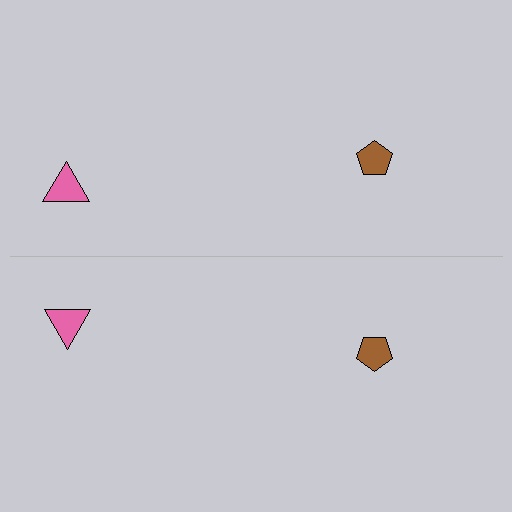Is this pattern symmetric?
Yes, this pattern has bilateral (reflection) symmetry.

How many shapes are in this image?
There are 4 shapes in this image.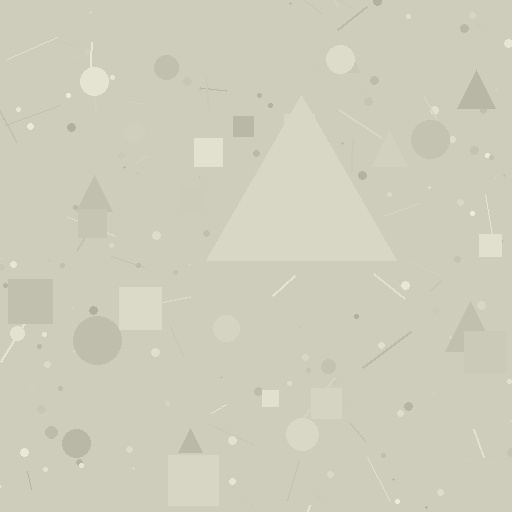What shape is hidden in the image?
A triangle is hidden in the image.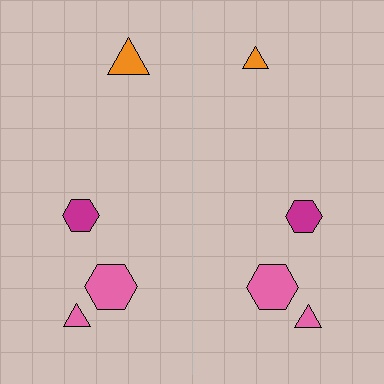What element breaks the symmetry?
The orange triangle on the right side has a different size than its mirror counterpart.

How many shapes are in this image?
There are 8 shapes in this image.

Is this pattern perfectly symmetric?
No, the pattern is not perfectly symmetric. The orange triangle on the right side has a different size than its mirror counterpart.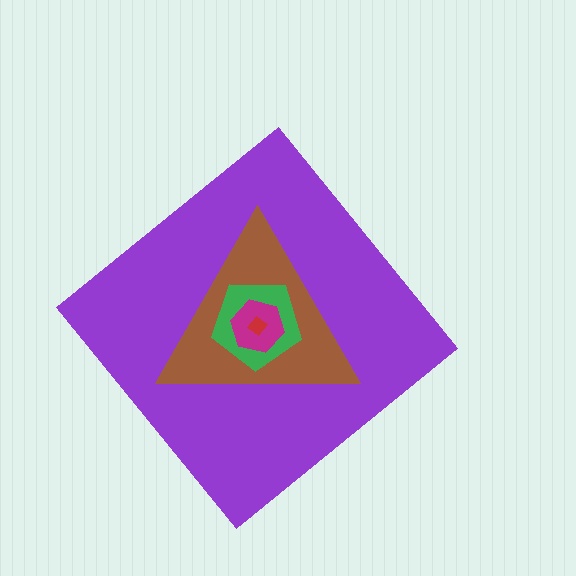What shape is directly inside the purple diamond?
The brown triangle.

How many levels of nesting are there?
5.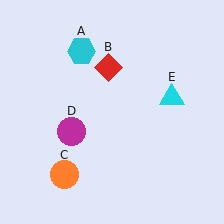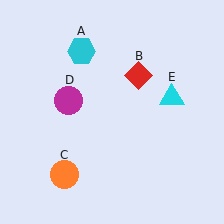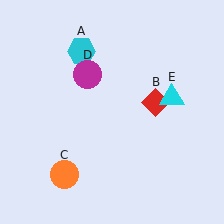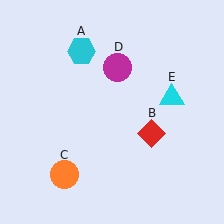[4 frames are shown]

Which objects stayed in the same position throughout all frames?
Cyan hexagon (object A) and orange circle (object C) and cyan triangle (object E) remained stationary.